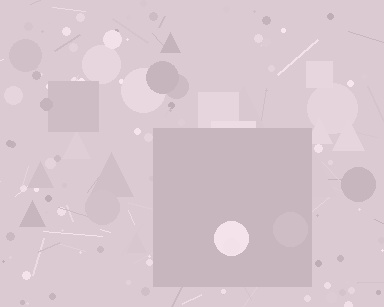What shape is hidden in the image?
A square is hidden in the image.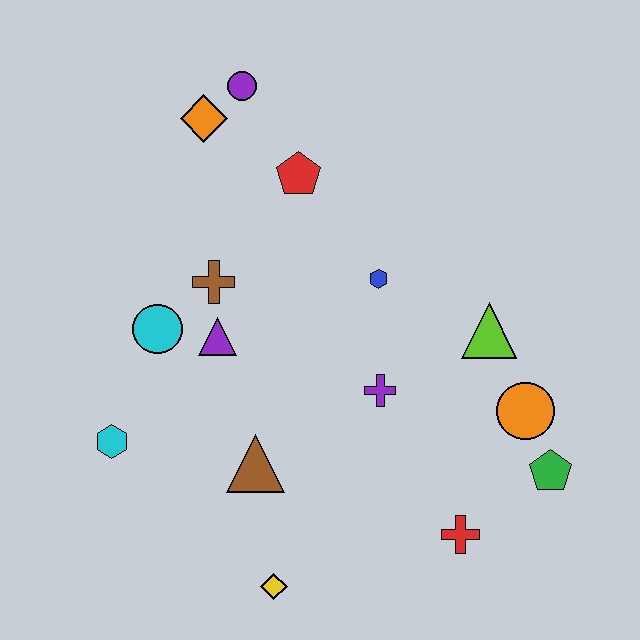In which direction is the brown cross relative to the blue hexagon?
The brown cross is to the left of the blue hexagon.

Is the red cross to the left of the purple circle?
No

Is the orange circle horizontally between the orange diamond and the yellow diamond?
No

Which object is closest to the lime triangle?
The orange circle is closest to the lime triangle.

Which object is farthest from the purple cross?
The purple circle is farthest from the purple cross.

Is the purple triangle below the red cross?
No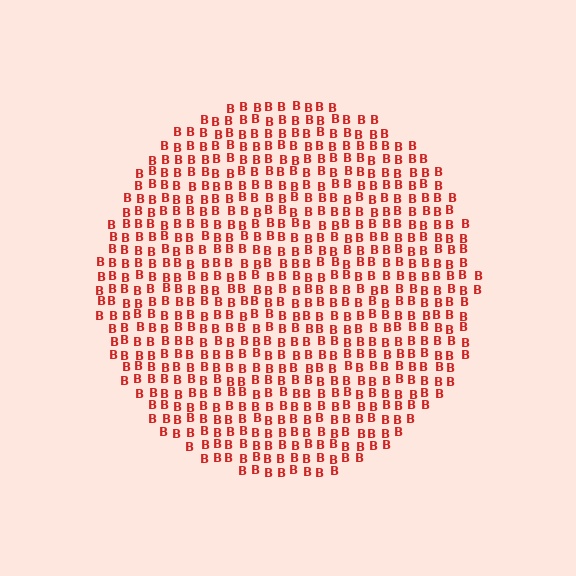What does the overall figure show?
The overall figure shows a circle.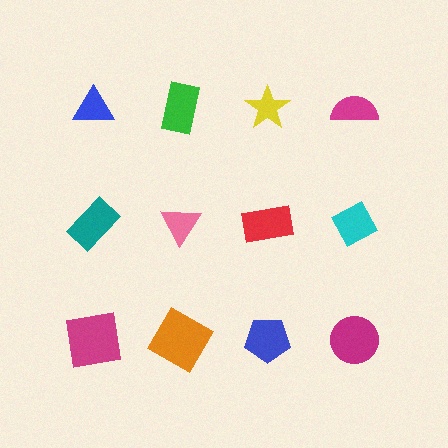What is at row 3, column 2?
An orange diamond.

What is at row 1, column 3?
A yellow star.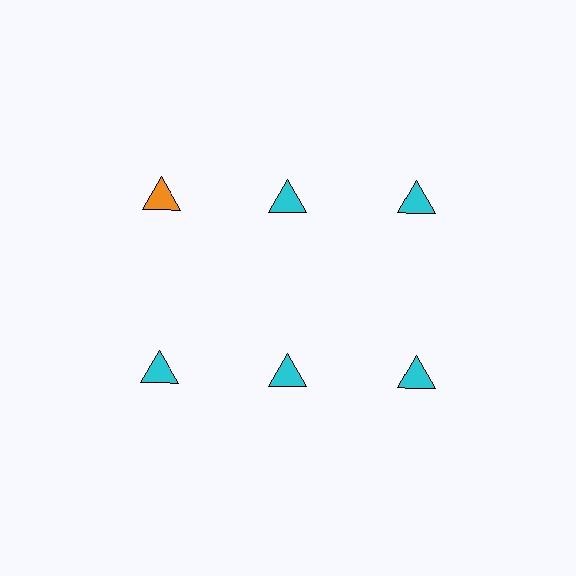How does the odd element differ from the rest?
It has a different color: orange instead of cyan.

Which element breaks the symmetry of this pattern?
The orange triangle in the top row, leftmost column breaks the symmetry. All other shapes are cyan triangles.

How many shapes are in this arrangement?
There are 6 shapes arranged in a grid pattern.